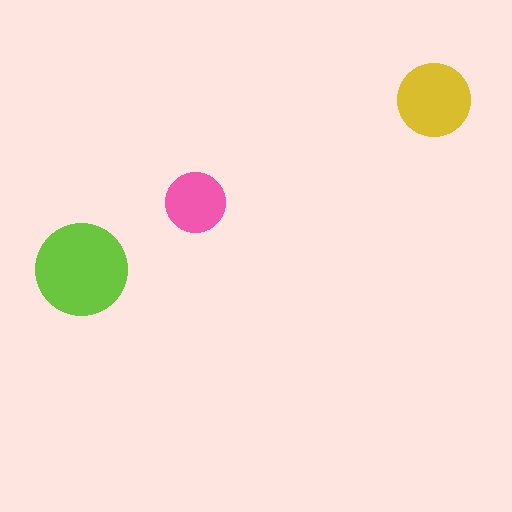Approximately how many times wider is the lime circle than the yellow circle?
About 1.5 times wider.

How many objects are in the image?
There are 3 objects in the image.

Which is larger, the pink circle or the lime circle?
The lime one.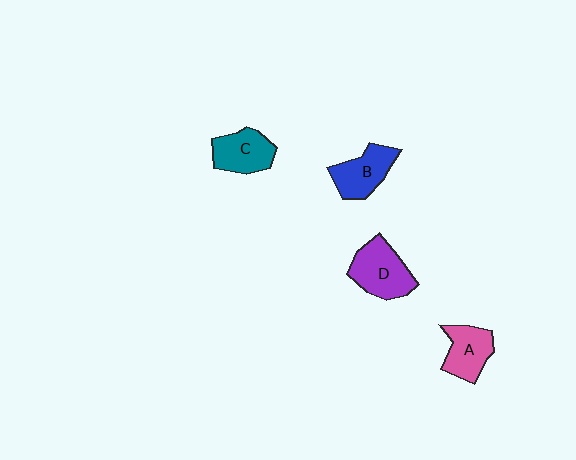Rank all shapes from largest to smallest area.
From largest to smallest: D (purple), B (blue), C (teal), A (pink).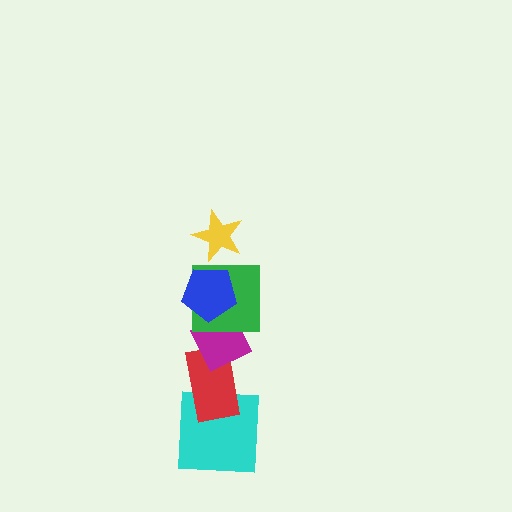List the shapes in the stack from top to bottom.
From top to bottom: the yellow star, the blue pentagon, the green square, the magenta diamond, the red rectangle, the cyan square.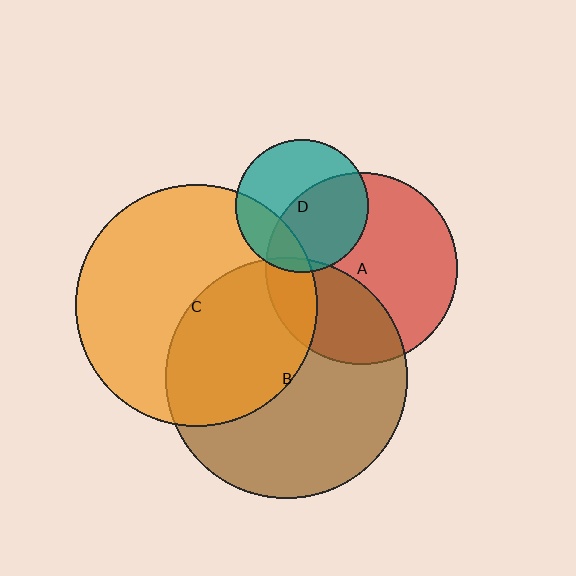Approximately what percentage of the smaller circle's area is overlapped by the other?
Approximately 35%.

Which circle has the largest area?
Circle C (orange).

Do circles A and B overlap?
Yes.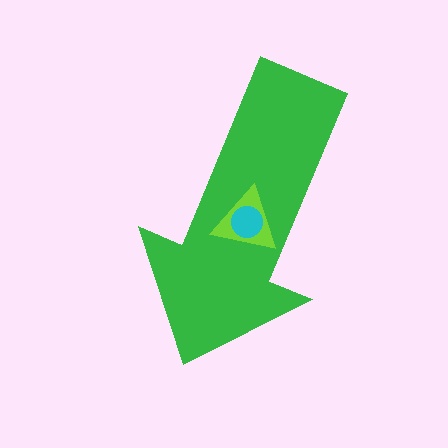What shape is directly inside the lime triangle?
The cyan circle.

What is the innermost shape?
The cyan circle.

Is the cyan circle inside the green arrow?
Yes.